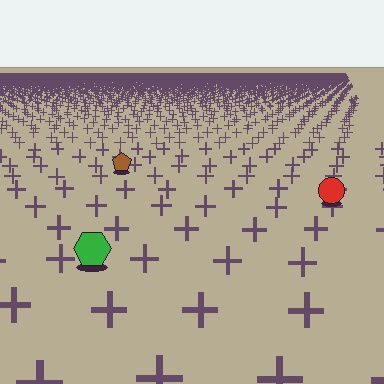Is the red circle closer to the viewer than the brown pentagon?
Yes. The red circle is closer — you can tell from the texture gradient: the ground texture is coarser near it.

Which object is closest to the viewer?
The green hexagon is closest. The texture marks near it are larger and more spread out.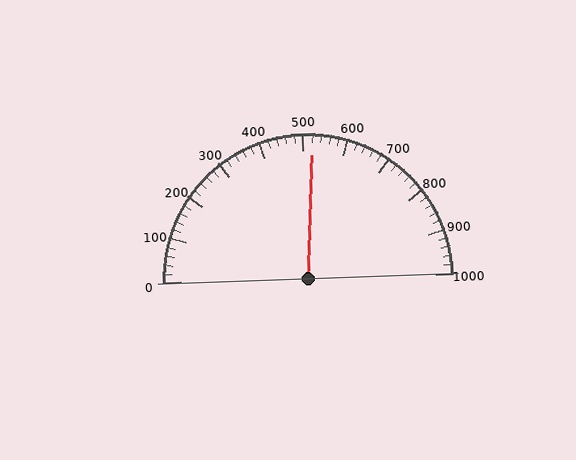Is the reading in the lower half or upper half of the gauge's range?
The reading is in the upper half of the range (0 to 1000).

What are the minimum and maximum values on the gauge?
The gauge ranges from 0 to 1000.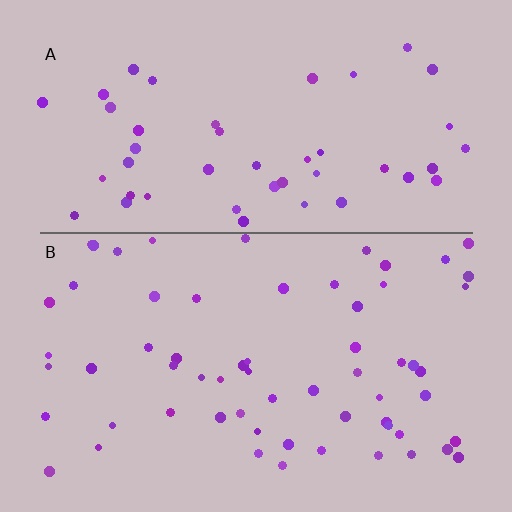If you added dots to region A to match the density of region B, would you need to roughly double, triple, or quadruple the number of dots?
Approximately double.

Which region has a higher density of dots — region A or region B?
B (the bottom).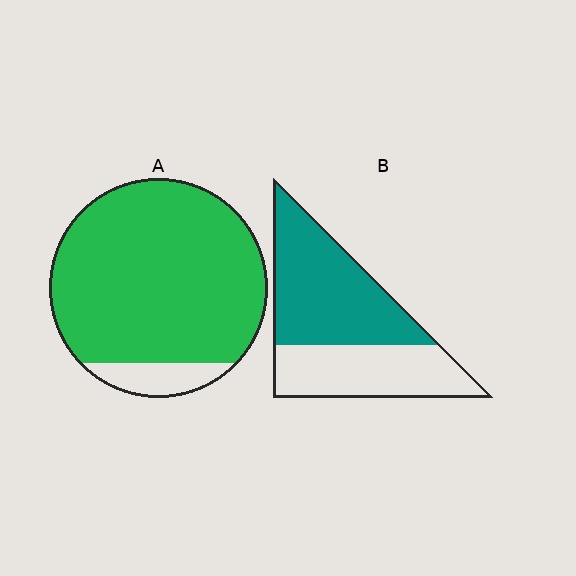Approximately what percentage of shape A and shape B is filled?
A is approximately 90% and B is approximately 60%.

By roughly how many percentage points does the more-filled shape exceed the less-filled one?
By roughly 30 percentage points (A over B).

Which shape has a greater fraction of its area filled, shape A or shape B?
Shape A.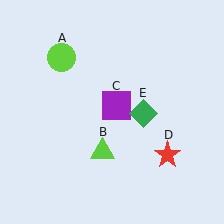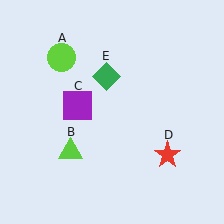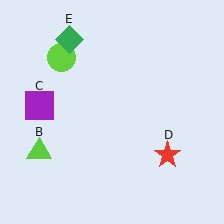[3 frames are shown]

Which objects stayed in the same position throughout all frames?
Lime circle (object A) and red star (object D) remained stationary.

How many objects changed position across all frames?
3 objects changed position: lime triangle (object B), purple square (object C), green diamond (object E).